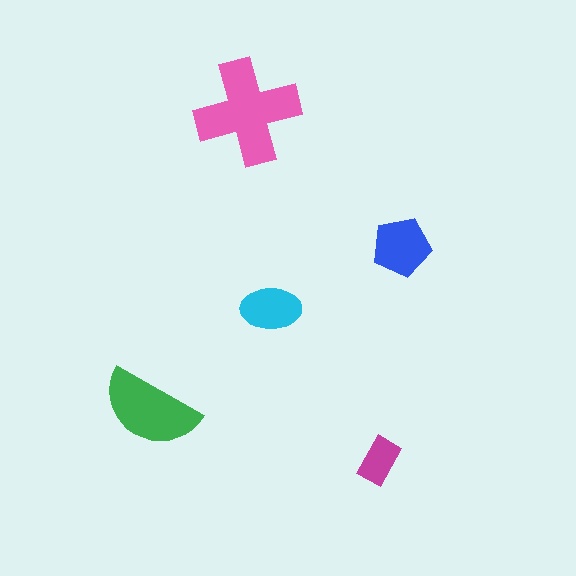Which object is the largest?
The pink cross.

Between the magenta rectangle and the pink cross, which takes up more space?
The pink cross.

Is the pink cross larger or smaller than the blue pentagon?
Larger.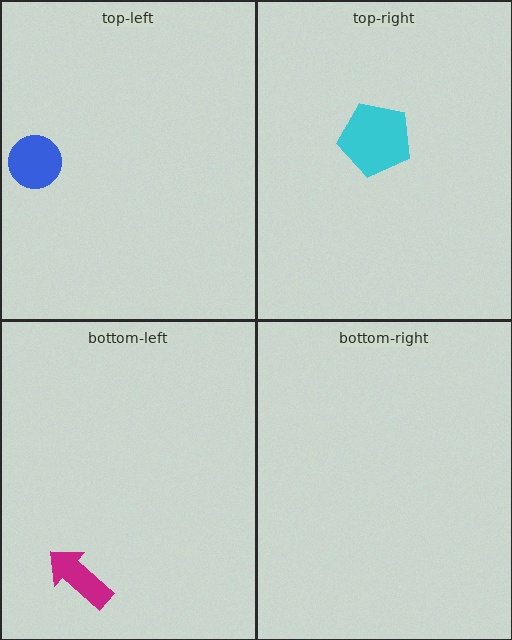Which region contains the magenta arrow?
The bottom-left region.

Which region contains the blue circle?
The top-left region.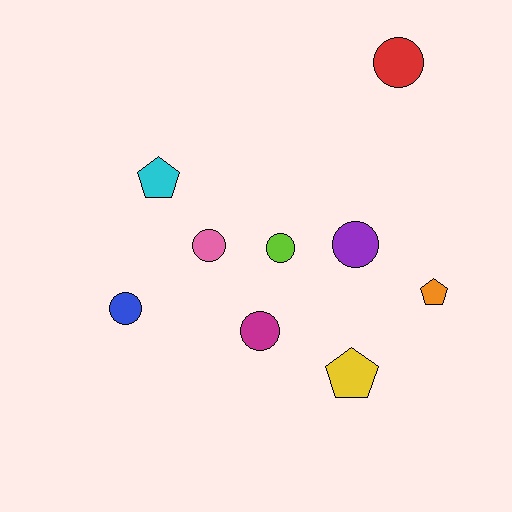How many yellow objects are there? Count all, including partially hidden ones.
There is 1 yellow object.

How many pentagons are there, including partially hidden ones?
There are 3 pentagons.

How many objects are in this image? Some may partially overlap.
There are 9 objects.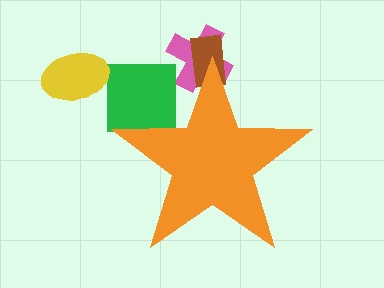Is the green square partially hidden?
Yes, the green square is partially hidden behind the orange star.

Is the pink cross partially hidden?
Yes, the pink cross is partially hidden behind the orange star.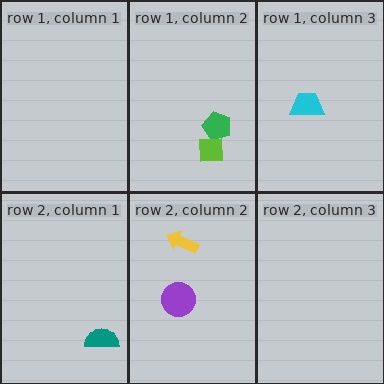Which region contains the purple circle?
The row 2, column 2 region.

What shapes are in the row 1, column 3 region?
The cyan trapezoid.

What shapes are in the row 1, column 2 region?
The green pentagon, the lime square.